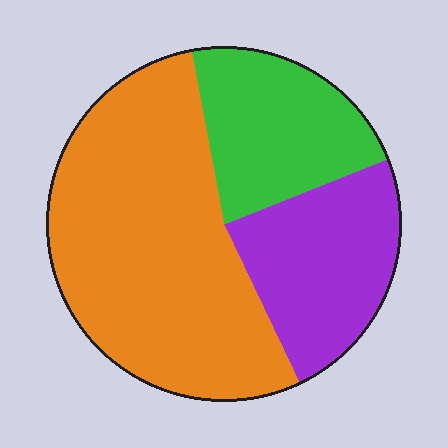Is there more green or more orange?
Orange.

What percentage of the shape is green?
Green covers around 20% of the shape.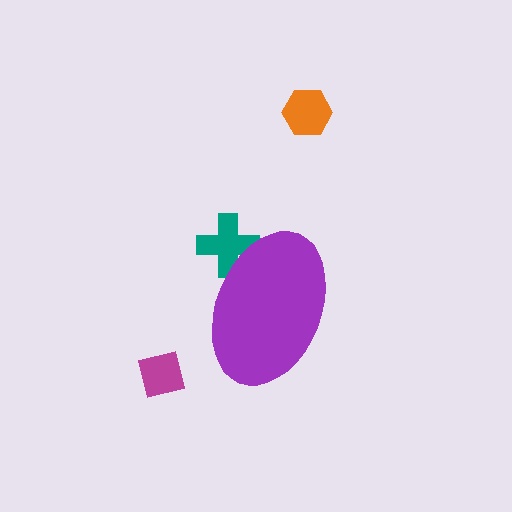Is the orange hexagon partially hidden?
No, the orange hexagon is fully visible.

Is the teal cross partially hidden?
Yes, the teal cross is partially hidden behind the purple ellipse.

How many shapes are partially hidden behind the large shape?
1 shape is partially hidden.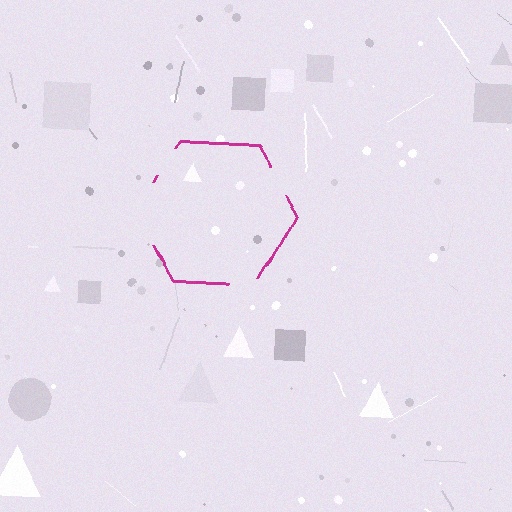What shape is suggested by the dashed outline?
The dashed outline suggests a hexagon.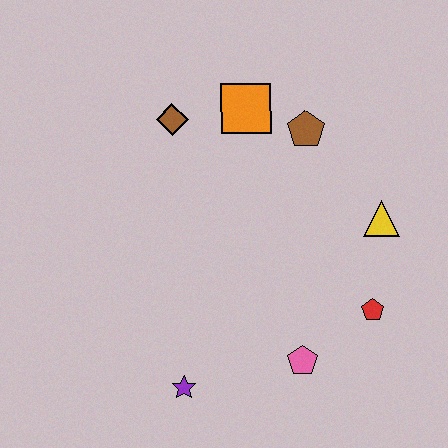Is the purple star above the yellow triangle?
No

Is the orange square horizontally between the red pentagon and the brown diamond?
Yes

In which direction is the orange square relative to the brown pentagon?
The orange square is to the left of the brown pentagon.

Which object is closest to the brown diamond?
The orange square is closest to the brown diamond.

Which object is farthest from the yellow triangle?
The purple star is farthest from the yellow triangle.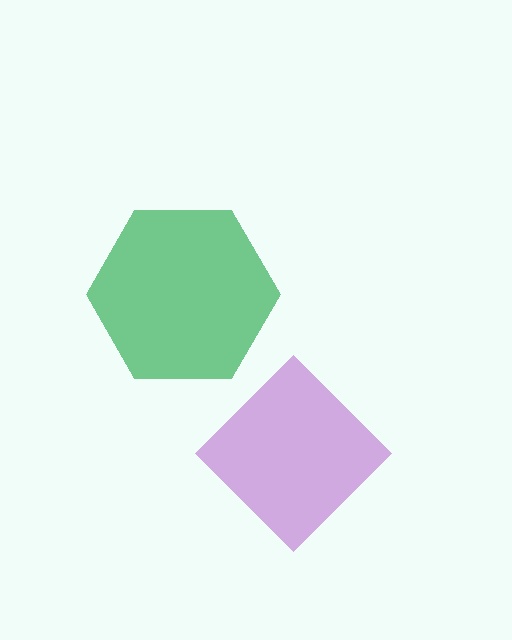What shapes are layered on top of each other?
The layered shapes are: a purple diamond, a green hexagon.